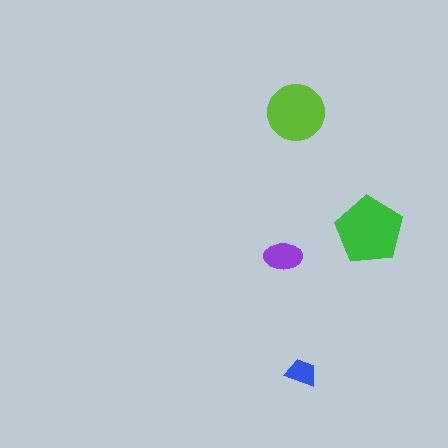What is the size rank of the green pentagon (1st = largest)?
1st.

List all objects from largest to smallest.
The green pentagon, the lime circle, the purple ellipse, the blue trapezoid.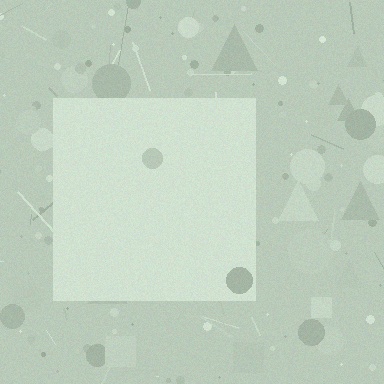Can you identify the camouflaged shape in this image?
The camouflaged shape is a square.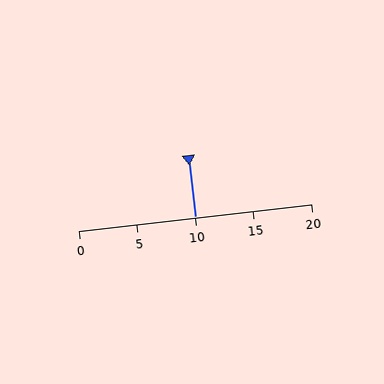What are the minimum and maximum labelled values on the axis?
The axis runs from 0 to 20.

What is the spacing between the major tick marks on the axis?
The major ticks are spaced 5 apart.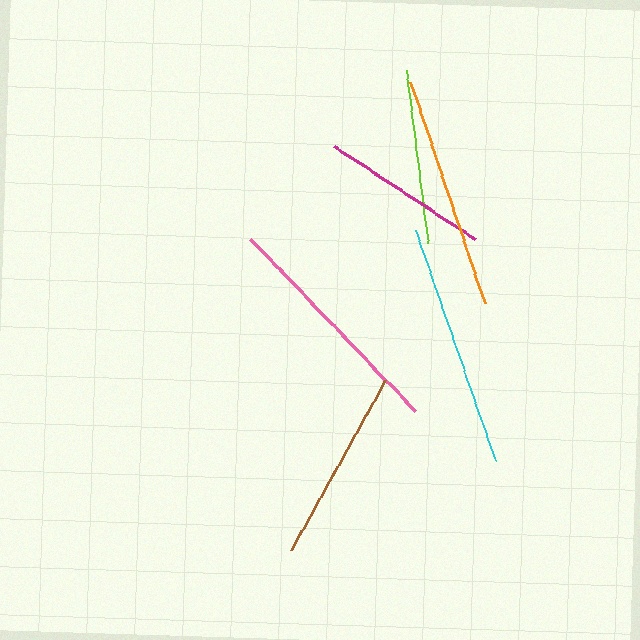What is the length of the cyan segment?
The cyan segment is approximately 244 pixels long.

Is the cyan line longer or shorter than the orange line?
The cyan line is longer than the orange line.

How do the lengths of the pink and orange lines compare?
The pink and orange lines are approximately the same length.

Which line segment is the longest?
The cyan line is the longest at approximately 244 pixels.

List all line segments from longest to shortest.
From longest to shortest: cyan, pink, orange, brown, lime, magenta.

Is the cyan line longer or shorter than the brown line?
The cyan line is longer than the brown line.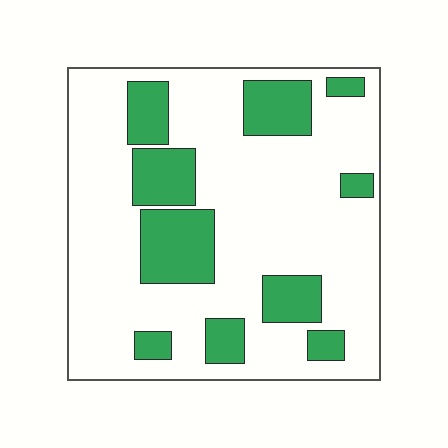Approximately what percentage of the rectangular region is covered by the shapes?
Approximately 25%.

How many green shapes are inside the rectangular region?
10.